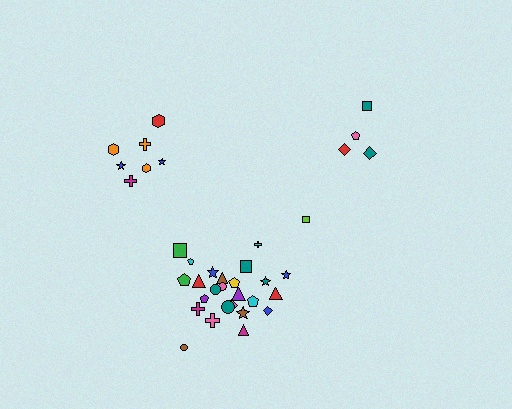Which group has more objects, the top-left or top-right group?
The top-left group.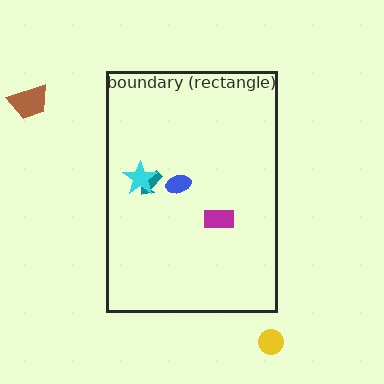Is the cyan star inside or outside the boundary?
Inside.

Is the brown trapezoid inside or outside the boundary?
Outside.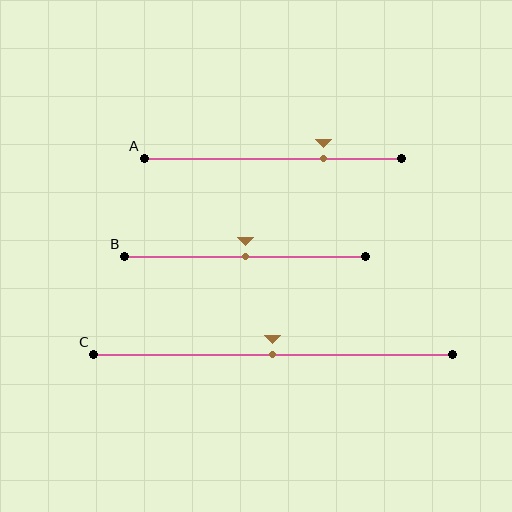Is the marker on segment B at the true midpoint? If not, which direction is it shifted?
Yes, the marker on segment B is at the true midpoint.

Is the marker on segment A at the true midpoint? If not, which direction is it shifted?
No, the marker on segment A is shifted to the right by about 20% of the segment length.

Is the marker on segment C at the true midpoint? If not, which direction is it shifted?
Yes, the marker on segment C is at the true midpoint.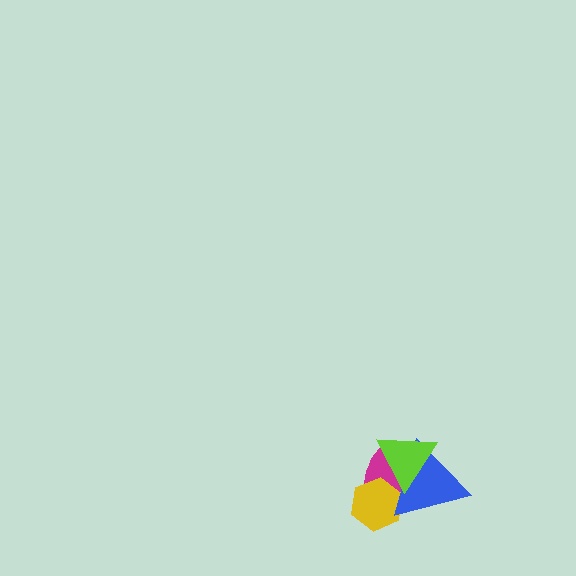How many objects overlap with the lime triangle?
3 objects overlap with the lime triangle.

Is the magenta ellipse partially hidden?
Yes, it is partially covered by another shape.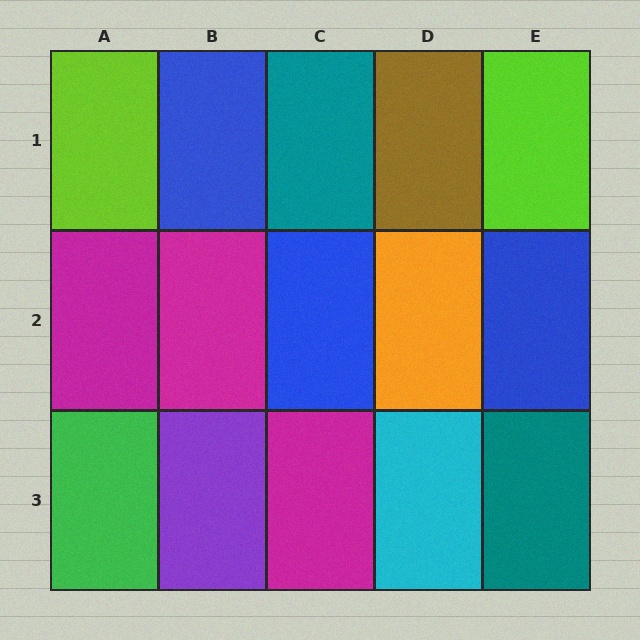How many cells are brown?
1 cell is brown.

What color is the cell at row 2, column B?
Magenta.